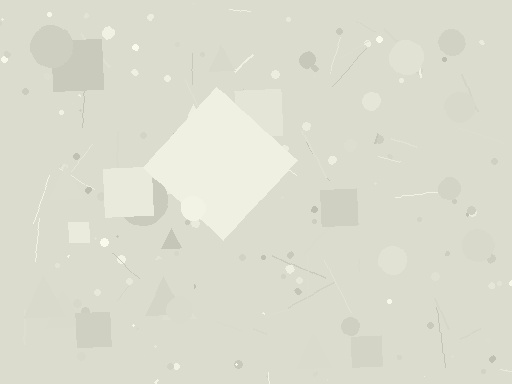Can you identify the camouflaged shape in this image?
The camouflaged shape is a diamond.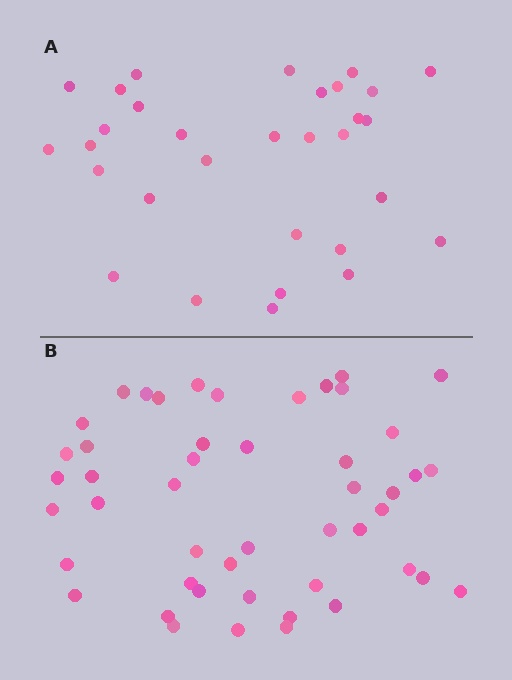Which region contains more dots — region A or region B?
Region B (the bottom region) has more dots.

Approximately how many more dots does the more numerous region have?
Region B has approximately 15 more dots than region A.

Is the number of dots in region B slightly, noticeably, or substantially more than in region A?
Region B has substantially more. The ratio is roughly 1.5 to 1.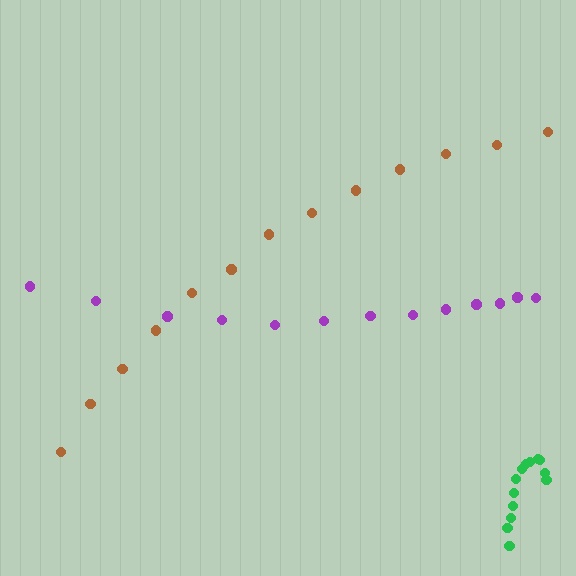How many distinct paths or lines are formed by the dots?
There are 3 distinct paths.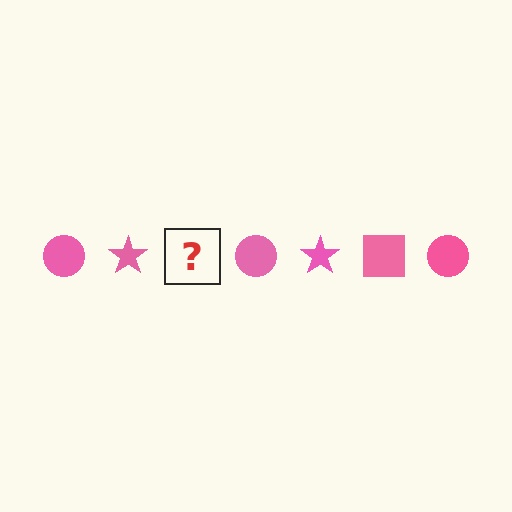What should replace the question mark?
The question mark should be replaced with a pink square.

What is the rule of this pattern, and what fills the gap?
The rule is that the pattern cycles through circle, star, square shapes in pink. The gap should be filled with a pink square.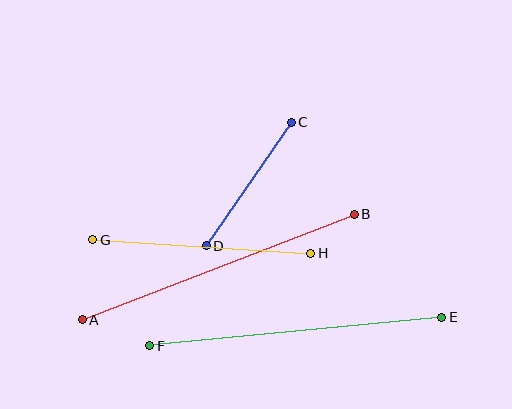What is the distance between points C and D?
The distance is approximately 150 pixels.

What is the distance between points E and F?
The distance is approximately 293 pixels.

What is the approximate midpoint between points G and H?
The midpoint is at approximately (202, 246) pixels.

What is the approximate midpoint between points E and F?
The midpoint is at approximately (296, 332) pixels.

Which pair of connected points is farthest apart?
Points E and F are farthest apart.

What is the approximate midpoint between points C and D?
The midpoint is at approximately (249, 184) pixels.